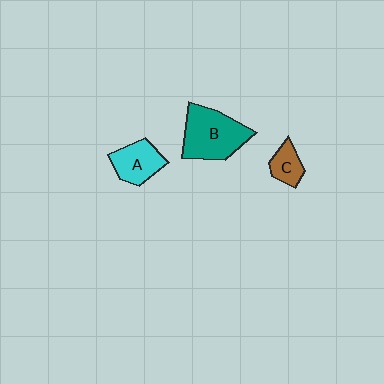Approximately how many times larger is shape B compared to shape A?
Approximately 1.6 times.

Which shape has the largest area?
Shape B (teal).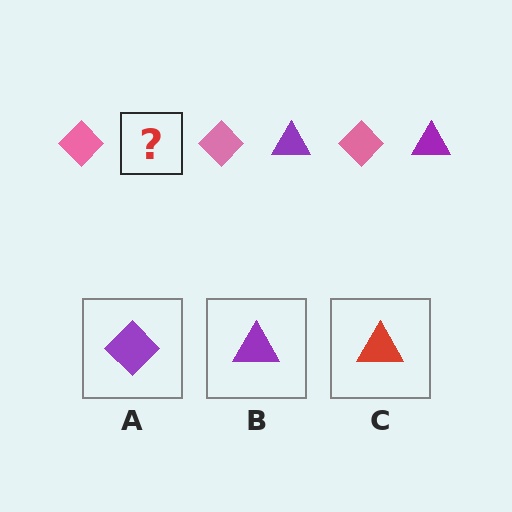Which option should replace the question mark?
Option B.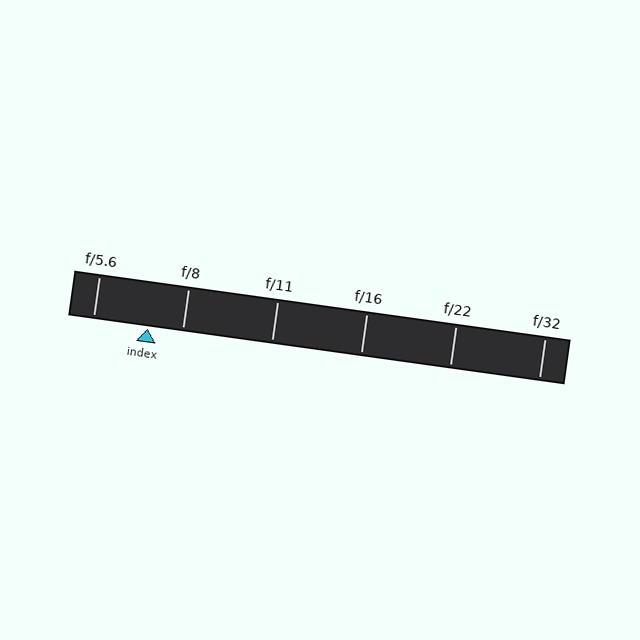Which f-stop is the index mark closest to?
The index mark is closest to f/8.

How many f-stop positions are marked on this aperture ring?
There are 6 f-stop positions marked.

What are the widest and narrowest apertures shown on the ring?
The widest aperture shown is f/5.6 and the narrowest is f/32.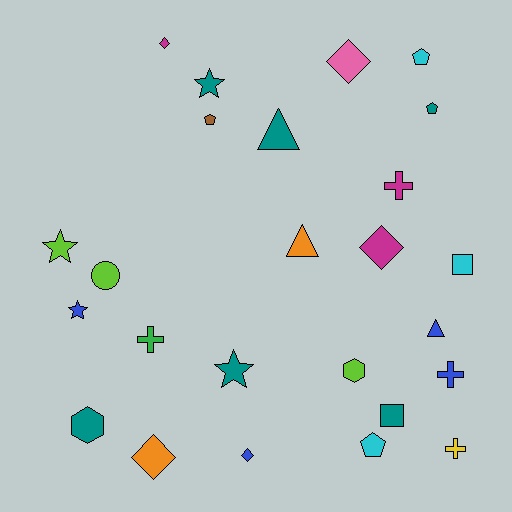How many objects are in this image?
There are 25 objects.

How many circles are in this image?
There is 1 circle.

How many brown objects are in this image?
There is 1 brown object.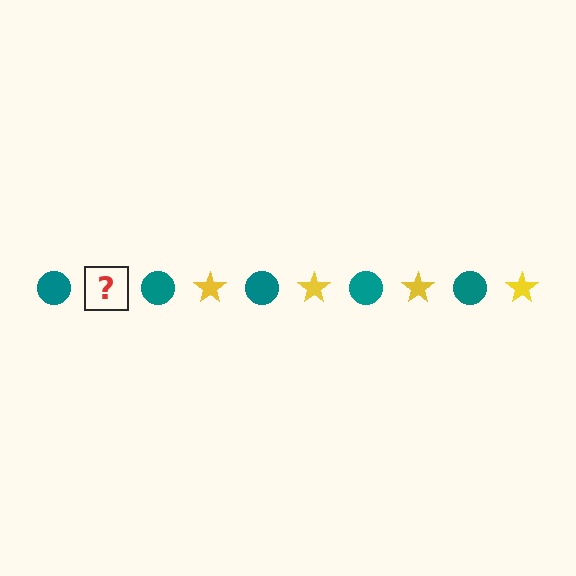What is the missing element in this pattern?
The missing element is a yellow star.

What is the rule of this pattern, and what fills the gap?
The rule is that the pattern alternates between teal circle and yellow star. The gap should be filled with a yellow star.